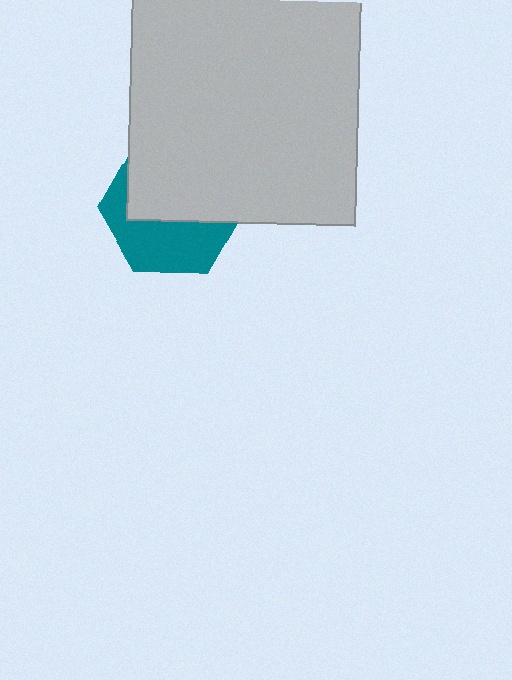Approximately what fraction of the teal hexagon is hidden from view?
Roughly 55% of the teal hexagon is hidden behind the light gray square.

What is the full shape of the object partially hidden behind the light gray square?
The partially hidden object is a teal hexagon.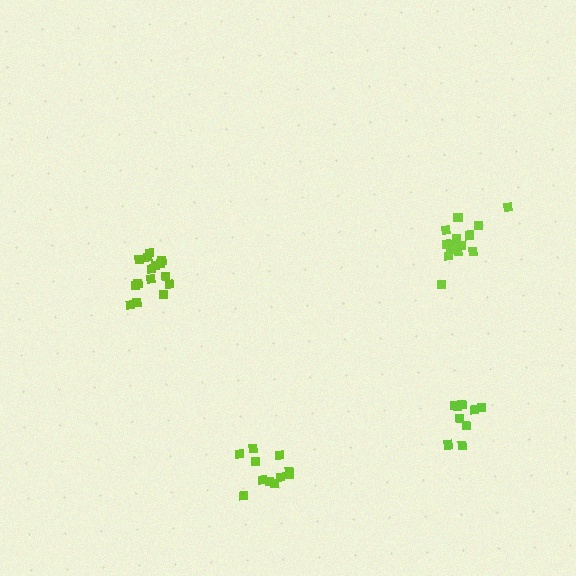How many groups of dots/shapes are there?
There are 4 groups.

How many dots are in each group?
Group 1: 9 dots, Group 2: 15 dots, Group 3: 14 dots, Group 4: 11 dots (49 total).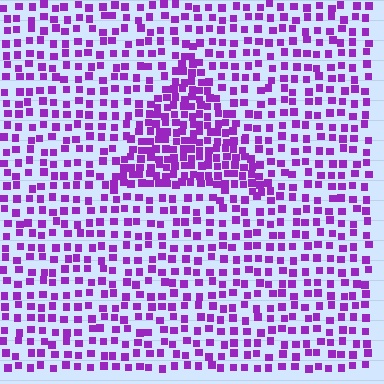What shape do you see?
I see a triangle.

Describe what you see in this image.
The image contains small purple elements arranged at two different densities. A triangle-shaped region is visible where the elements are more densely packed than the surrounding area.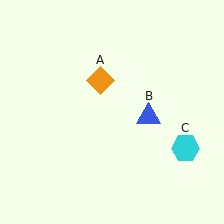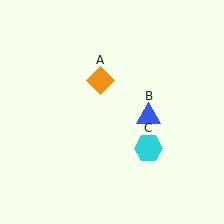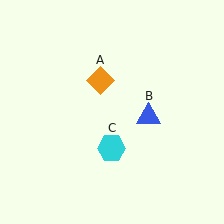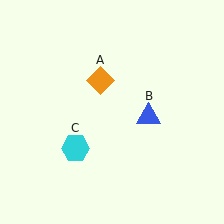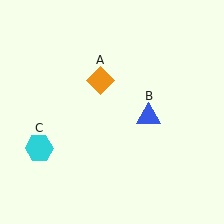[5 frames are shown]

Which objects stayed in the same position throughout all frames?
Orange diamond (object A) and blue triangle (object B) remained stationary.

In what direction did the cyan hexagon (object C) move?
The cyan hexagon (object C) moved left.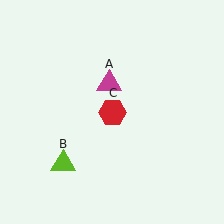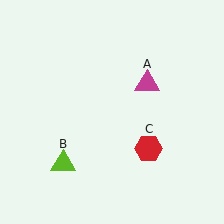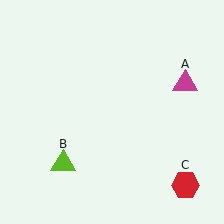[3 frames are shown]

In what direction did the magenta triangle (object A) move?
The magenta triangle (object A) moved right.